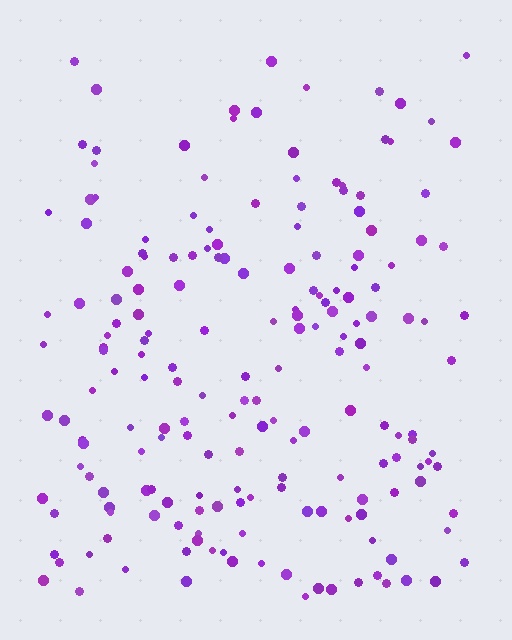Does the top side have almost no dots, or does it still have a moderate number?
Still a moderate number, just noticeably fewer than the bottom.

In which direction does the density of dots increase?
From top to bottom, with the bottom side densest.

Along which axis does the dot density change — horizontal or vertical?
Vertical.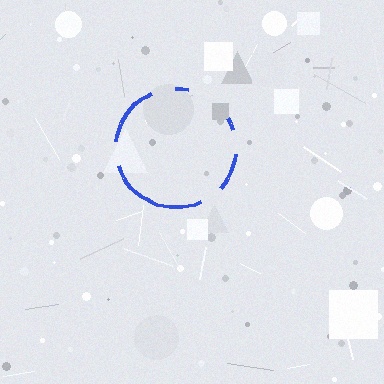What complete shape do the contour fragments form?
The contour fragments form a circle.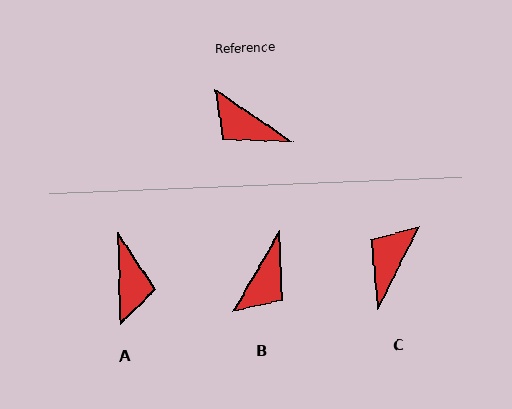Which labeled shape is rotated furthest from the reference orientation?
A, about 126 degrees away.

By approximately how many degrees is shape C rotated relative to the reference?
Approximately 83 degrees clockwise.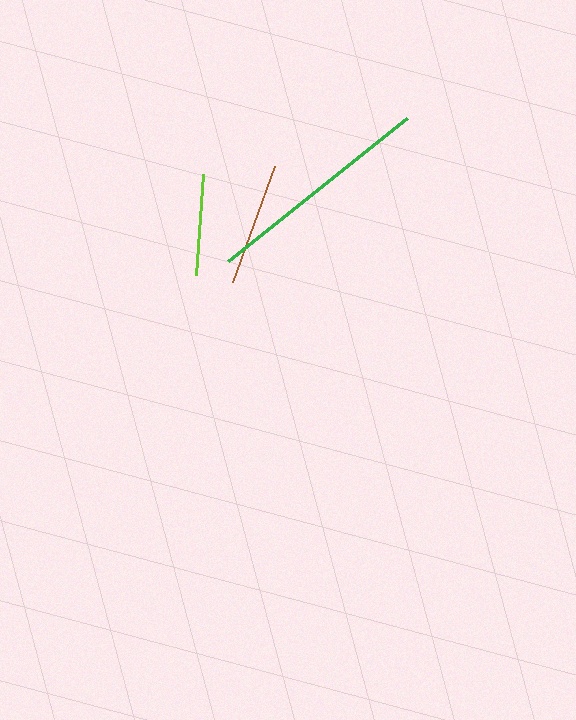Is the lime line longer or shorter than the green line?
The green line is longer than the lime line.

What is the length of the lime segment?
The lime segment is approximately 101 pixels long.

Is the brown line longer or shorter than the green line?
The green line is longer than the brown line.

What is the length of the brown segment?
The brown segment is approximately 124 pixels long.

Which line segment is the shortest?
The lime line is the shortest at approximately 101 pixels.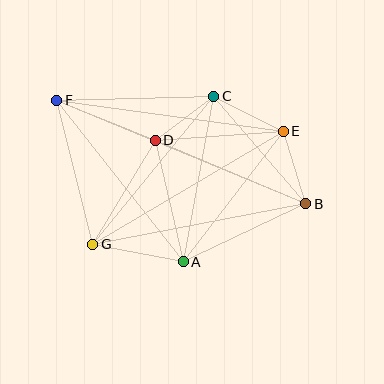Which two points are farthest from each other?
Points B and F are farthest from each other.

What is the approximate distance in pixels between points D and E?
The distance between D and E is approximately 128 pixels.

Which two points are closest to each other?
Points C and D are closest to each other.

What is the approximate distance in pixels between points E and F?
The distance between E and F is approximately 228 pixels.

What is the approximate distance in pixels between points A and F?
The distance between A and F is approximately 205 pixels.